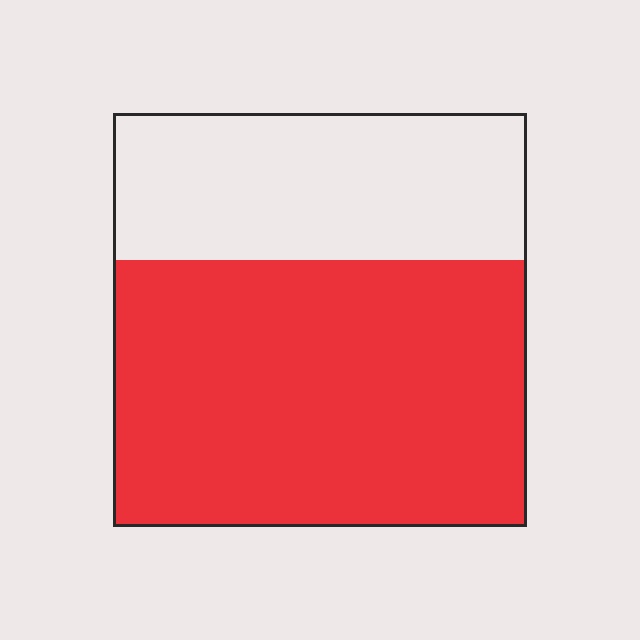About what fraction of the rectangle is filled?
About five eighths (5/8).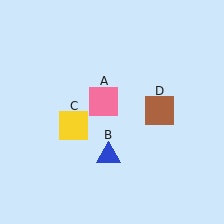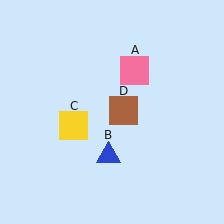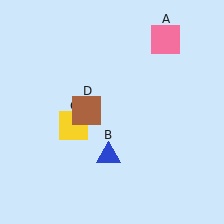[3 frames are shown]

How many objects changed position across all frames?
2 objects changed position: pink square (object A), brown square (object D).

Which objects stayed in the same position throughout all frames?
Blue triangle (object B) and yellow square (object C) remained stationary.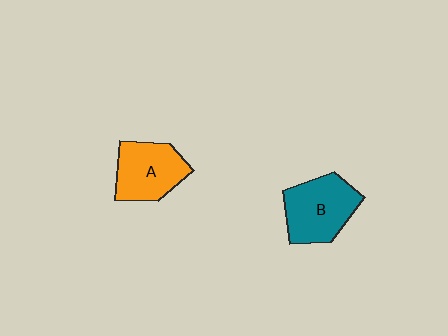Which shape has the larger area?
Shape B (teal).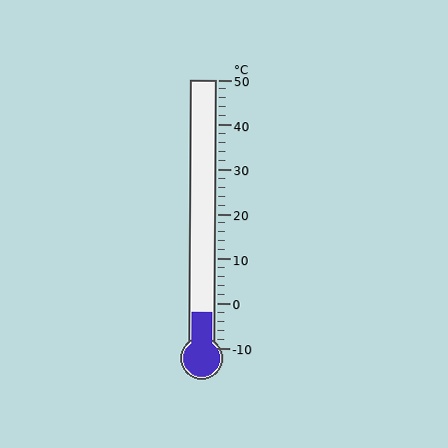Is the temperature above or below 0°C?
The temperature is below 0°C.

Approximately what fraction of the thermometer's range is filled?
The thermometer is filled to approximately 15% of its range.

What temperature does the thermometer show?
The thermometer shows approximately -2°C.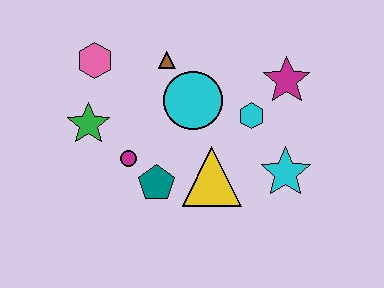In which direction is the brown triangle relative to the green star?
The brown triangle is to the right of the green star.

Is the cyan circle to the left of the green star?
No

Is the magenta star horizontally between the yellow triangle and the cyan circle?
No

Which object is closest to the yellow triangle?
The teal pentagon is closest to the yellow triangle.